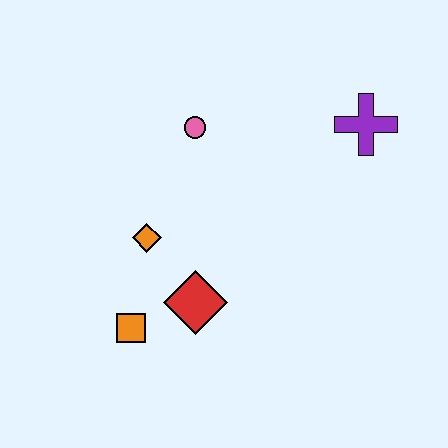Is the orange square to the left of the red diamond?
Yes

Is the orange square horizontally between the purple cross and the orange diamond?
No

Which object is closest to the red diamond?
The orange square is closest to the red diamond.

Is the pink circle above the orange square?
Yes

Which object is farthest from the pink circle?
The orange square is farthest from the pink circle.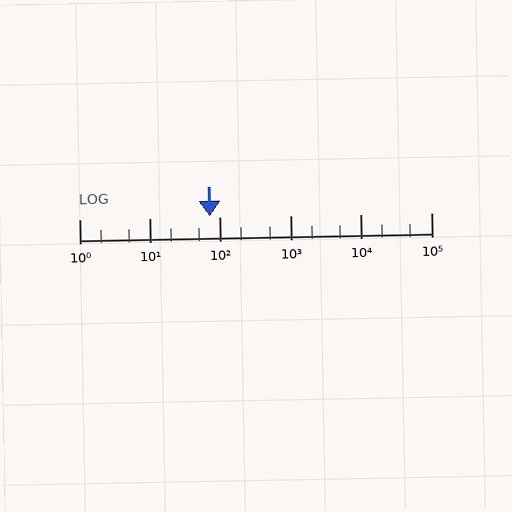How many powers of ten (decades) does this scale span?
The scale spans 5 decades, from 1 to 100000.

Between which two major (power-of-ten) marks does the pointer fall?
The pointer is between 10 and 100.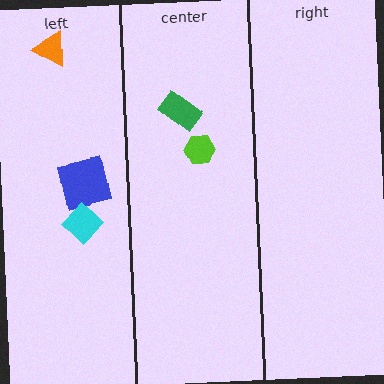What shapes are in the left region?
The blue square, the cyan diamond, the orange triangle.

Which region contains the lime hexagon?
The center region.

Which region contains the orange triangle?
The left region.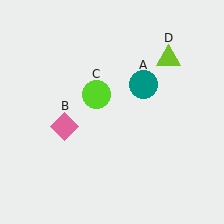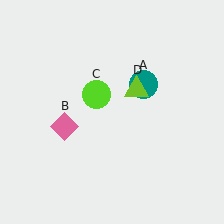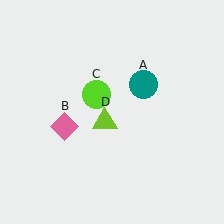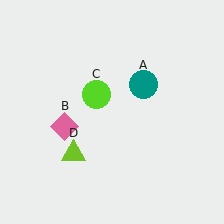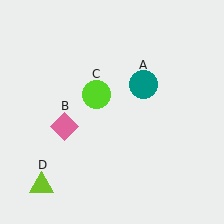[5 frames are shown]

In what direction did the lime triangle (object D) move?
The lime triangle (object D) moved down and to the left.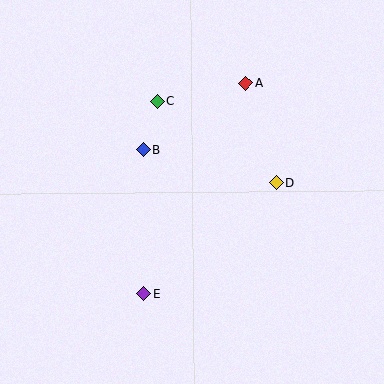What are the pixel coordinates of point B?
Point B is at (143, 150).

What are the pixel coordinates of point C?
Point C is at (157, 101).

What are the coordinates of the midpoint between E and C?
The midpoint between E and C is at (151, 198).